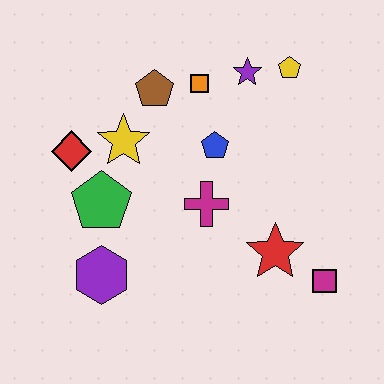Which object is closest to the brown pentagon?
The orange square is closest to the brown pentagon.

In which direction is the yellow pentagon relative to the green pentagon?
The yellow pentagon is to the right of the green pentagon.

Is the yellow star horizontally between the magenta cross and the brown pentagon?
No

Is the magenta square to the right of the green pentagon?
Yes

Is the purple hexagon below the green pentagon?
Yes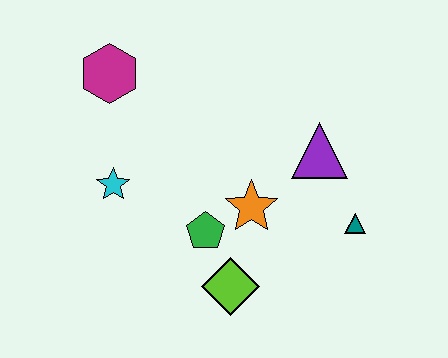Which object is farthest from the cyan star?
The teal triangle is farthest from the cyan star.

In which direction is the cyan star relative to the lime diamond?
The cyan star is to the left of the lime diamond.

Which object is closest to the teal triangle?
The purple triangle is closest to the teal triangle.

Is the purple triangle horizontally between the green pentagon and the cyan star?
No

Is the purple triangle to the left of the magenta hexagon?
No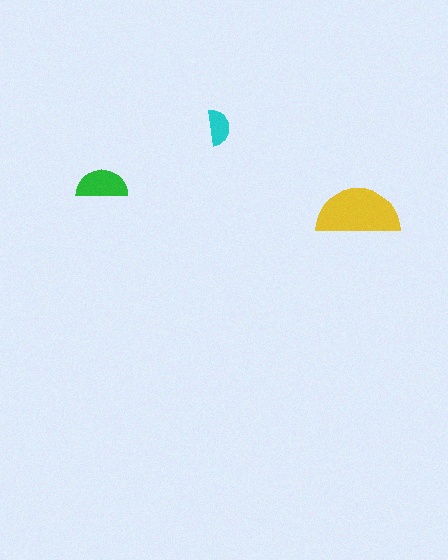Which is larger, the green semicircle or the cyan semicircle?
The green one.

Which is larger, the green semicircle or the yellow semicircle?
The yellow one.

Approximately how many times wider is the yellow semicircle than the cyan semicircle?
About 2.5 times wider.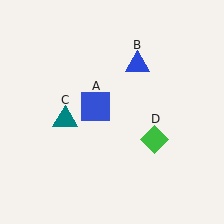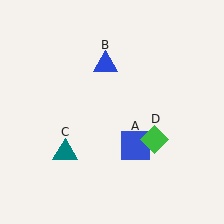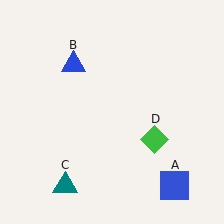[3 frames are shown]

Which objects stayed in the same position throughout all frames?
Green diamond (object D) remained stationary.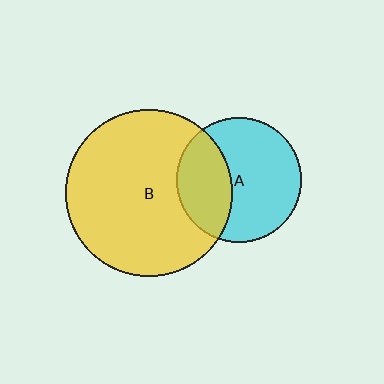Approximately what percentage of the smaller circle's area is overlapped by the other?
Approximately 35%.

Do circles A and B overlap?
Yes.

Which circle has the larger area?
Circle B (yellow).